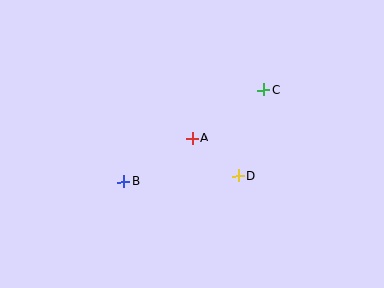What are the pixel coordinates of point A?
Point A is at (192, 138).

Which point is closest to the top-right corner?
Point C is closest to the top-right corner.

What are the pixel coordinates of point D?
Point D is at (239, 176).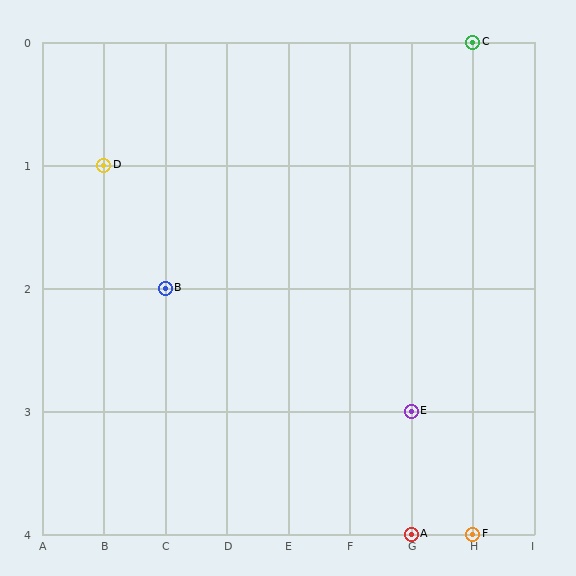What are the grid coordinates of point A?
Point A is at grid coordinates (G, 4).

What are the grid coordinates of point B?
Point B is at grid coordinates (C, 2).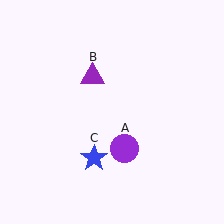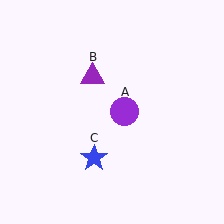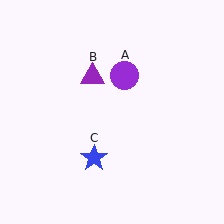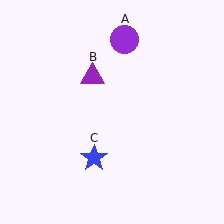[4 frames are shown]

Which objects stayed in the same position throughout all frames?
Purple triangle (object B) and blue star (object C) remained stationary.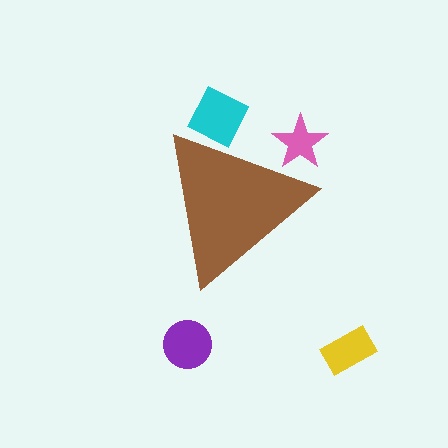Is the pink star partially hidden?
Yes, the pink star is partially hidden behind the brown triangle.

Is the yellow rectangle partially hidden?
No, the yellow rectangle is fully visible.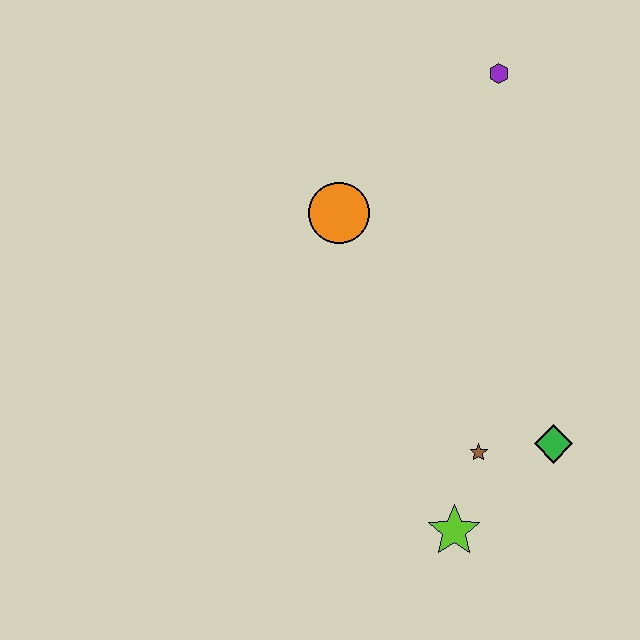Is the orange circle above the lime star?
Yes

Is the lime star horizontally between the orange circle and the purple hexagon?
Yes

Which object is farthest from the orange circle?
The lime star is farthest from the orange circle.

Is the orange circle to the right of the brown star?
No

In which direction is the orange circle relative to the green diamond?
The orange circle is above the green diamond.